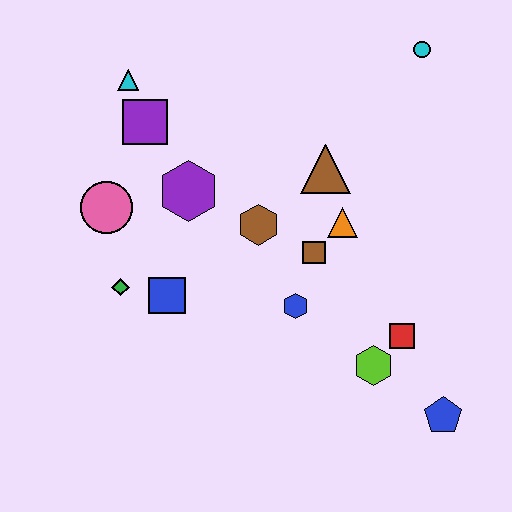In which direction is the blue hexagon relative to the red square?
The blue hexagon is to the left of the red square.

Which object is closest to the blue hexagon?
The brown square is closest to the blue hexagon.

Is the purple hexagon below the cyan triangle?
Yes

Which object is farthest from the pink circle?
The blue pentagon is farthest from the pink circle.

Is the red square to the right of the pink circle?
Yes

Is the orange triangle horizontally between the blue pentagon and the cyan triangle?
Yes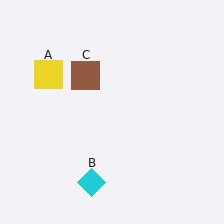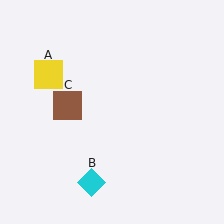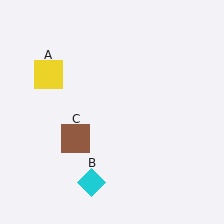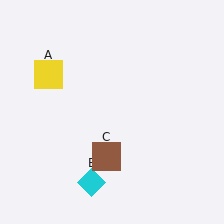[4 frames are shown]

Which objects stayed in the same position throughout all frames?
Yellow square (object A) and cyan diamond (object B) remained stationary.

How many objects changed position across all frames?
1 object changed position: brown square (object C).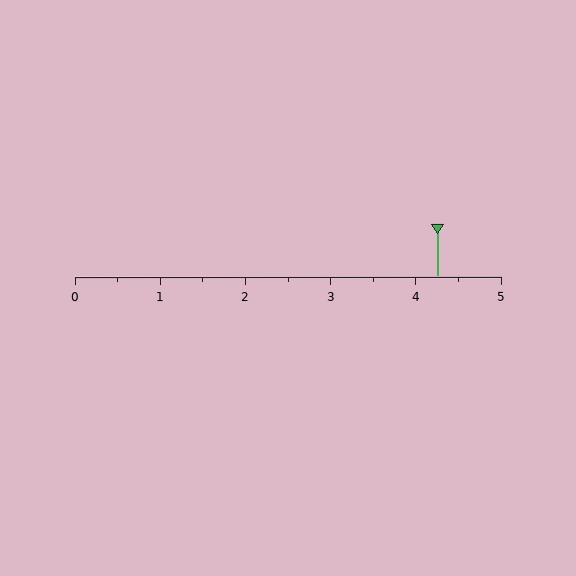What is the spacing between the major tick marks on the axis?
The major ticks are spaced 1 apart.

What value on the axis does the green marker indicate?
The marker indicates approximately 4.2.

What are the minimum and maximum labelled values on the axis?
The axis runs from 0 to 5.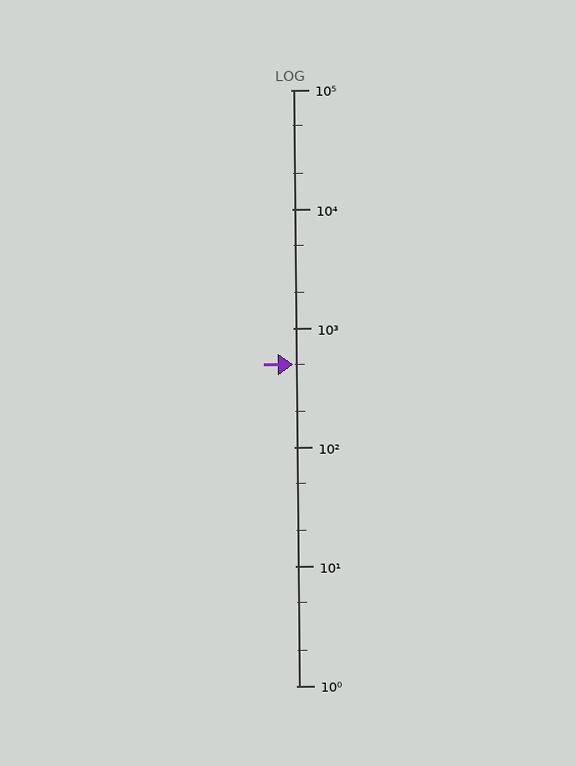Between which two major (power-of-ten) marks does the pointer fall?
The pointer is between 100 and 1000.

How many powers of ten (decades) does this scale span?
The scale spans 5 decades, from 1 to 100000.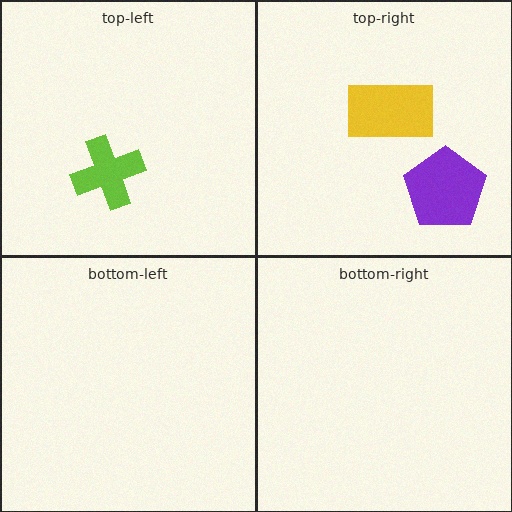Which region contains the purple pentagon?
The top-right region.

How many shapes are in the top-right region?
2.